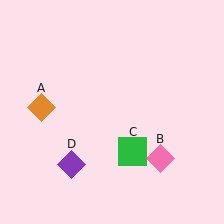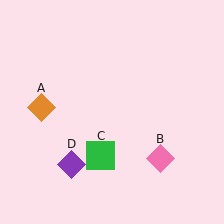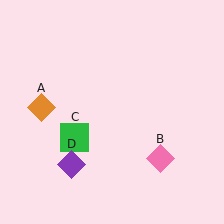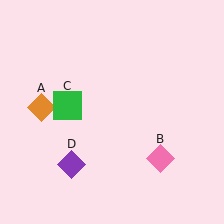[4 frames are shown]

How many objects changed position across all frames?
1 object changed position: green square (object C).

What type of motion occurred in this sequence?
The green square (object C) rotated clockwise around the center of the scene.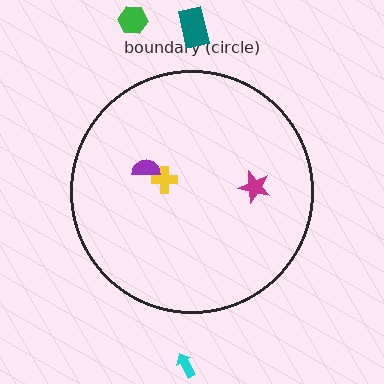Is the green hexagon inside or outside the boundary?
Outside.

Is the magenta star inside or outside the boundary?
Inside.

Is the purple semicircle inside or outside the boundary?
Inside.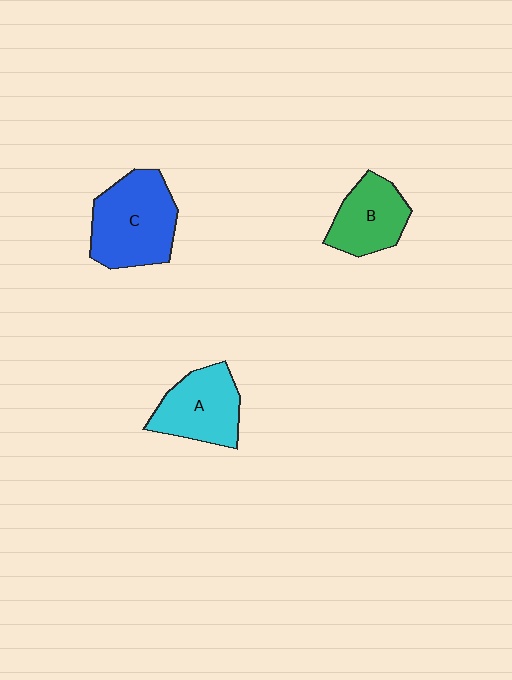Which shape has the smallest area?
Shape B (green).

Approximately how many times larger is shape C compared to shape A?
Approximately 1.3 times.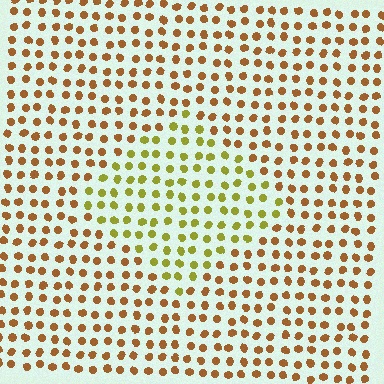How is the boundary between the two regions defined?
The boundary is defined purely by a slight shift in hue (about 39 degrees). Spacing, size, and orientation are identical on both sides.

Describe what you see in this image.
The image is filled with small brown elements in a uniform arrangement. A diamond-shaped region is visible where the elements are tinted to a slightly different hue, forming a subtle color boundary.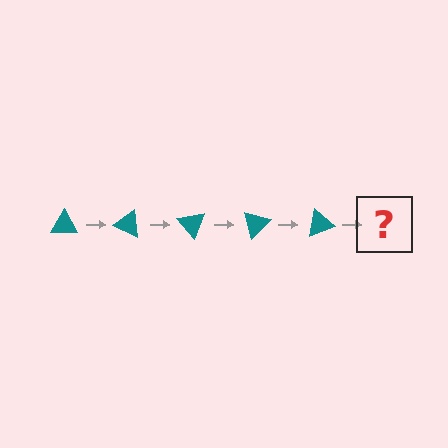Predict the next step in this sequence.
The next step is a teal triangle rotated 125 degrees.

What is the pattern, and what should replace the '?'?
The pattern is that the triangle rotates 25 degrees each step. The '?' should be a teal triangle rotated 125 degrees.